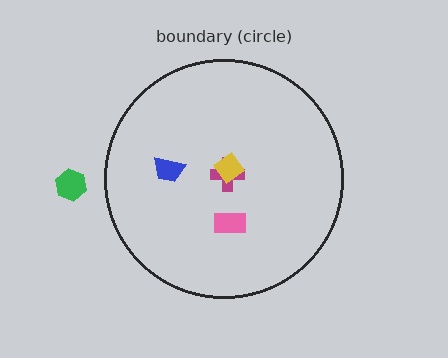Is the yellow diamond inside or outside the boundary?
Inside.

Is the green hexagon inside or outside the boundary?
Outside.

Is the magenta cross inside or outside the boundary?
Inside.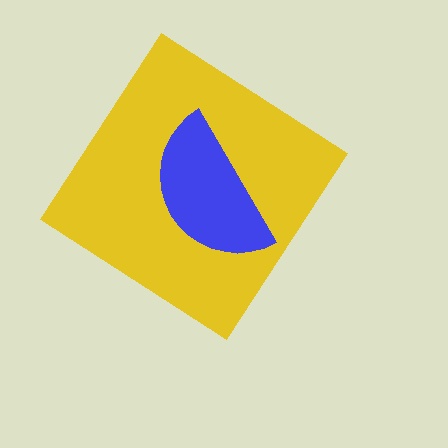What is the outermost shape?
The yellow diamond.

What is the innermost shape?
The blue semicircle.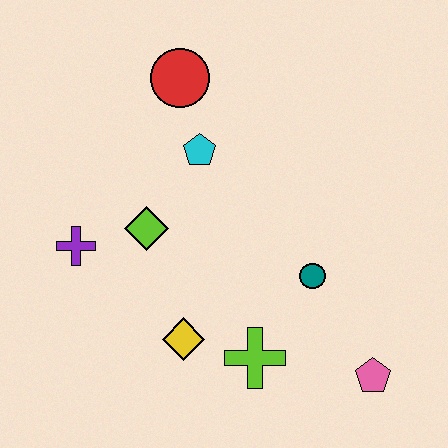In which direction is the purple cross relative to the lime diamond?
The purple cross is to the left of the lime diamond.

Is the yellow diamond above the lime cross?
Yes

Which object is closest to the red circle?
The cyan pentagon is closest to the red circle.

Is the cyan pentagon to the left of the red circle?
No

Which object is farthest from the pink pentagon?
The red circle is farthest from the pink pentagon.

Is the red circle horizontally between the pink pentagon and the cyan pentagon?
No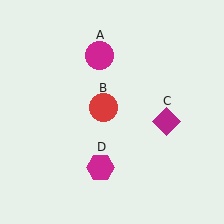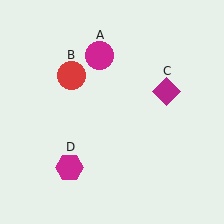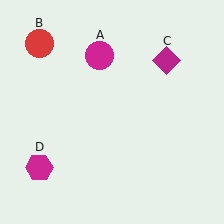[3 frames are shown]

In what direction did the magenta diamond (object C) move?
The magenta diamond (object C) moved up.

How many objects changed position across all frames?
3 objects changed position: red circle (object B), magenta diamond (object C), magenta hexagon (object D).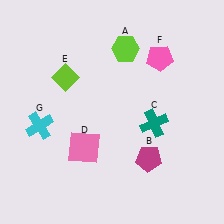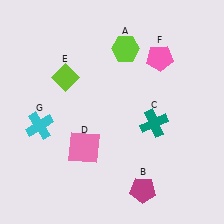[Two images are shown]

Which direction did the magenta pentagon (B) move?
The magenta pentagon (B) moved down.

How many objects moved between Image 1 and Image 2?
1 object moved between the two images.